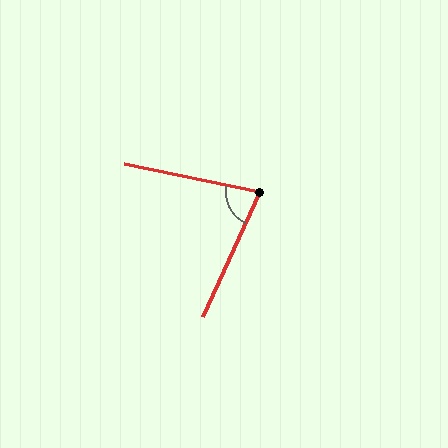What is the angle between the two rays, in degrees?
Approximately 77 degrees.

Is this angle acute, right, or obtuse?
It is acute.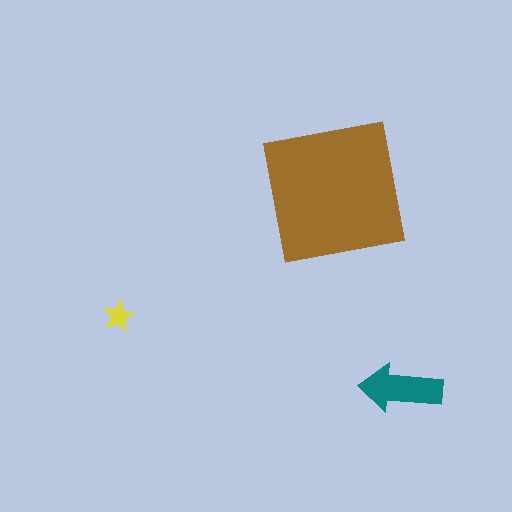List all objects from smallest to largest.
The yellow star, the teal arrow, the brown square.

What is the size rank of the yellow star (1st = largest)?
3rd.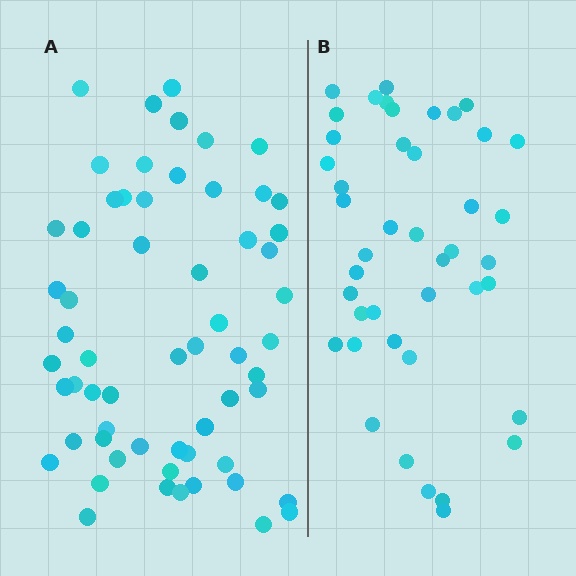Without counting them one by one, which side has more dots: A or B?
Region A (the left region) has more dots.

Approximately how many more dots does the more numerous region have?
Region A has approximately 15 more dots than region B.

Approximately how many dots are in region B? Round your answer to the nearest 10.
About 40 dots. (The exact count is 43, which rounds to 40.)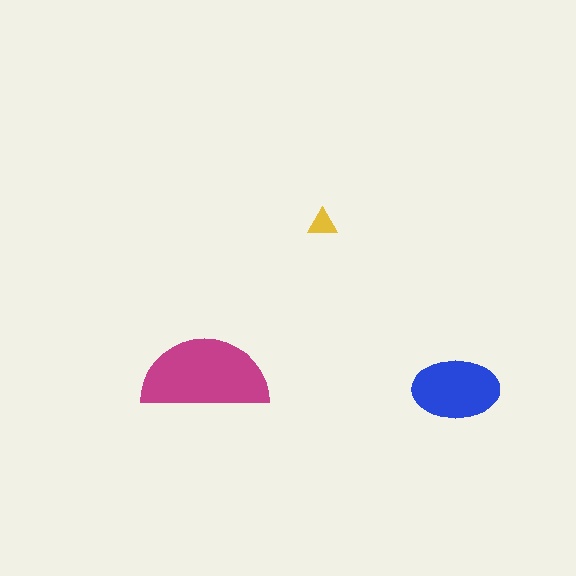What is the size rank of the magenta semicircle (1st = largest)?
1st.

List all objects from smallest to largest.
The yellow triangle, the blue ellipse, the magenta semicircle.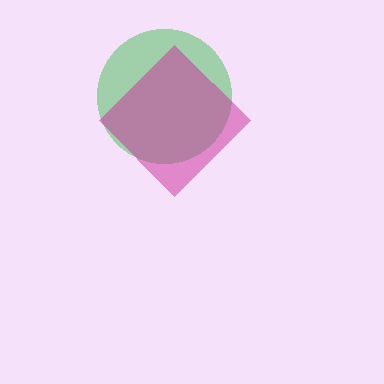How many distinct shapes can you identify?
There are 2 distinct shapes: a green circle, a magenta diamond.